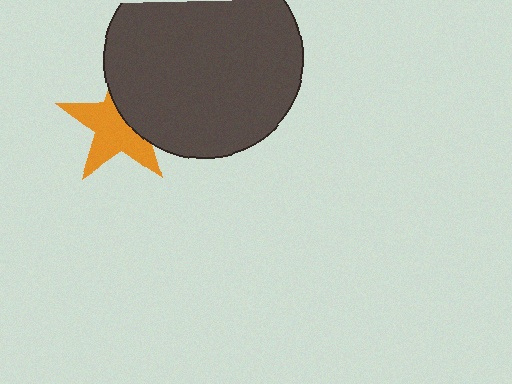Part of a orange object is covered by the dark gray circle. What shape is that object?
It is a star.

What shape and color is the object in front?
The object in front is a dark gray circle.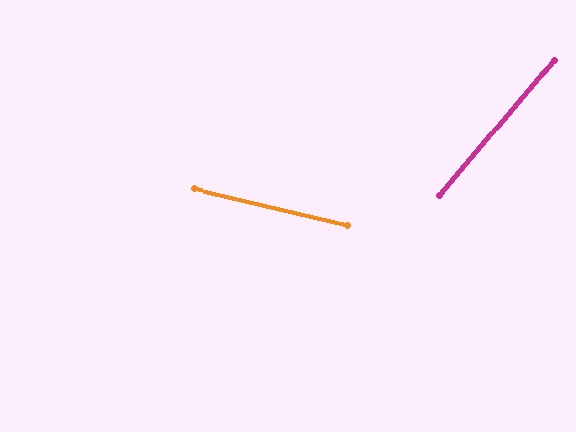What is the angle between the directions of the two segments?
Approximately 63 degrees.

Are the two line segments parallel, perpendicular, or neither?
Neither parallel nor perpendicular — they differ by about 63°.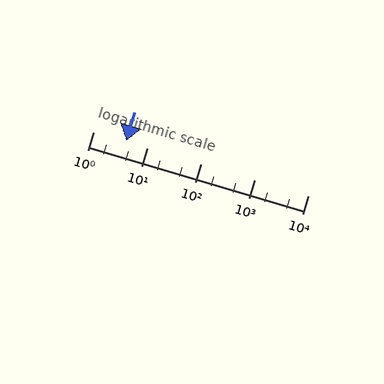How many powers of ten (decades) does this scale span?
The scale spans 4 decades, from 1 to 10000.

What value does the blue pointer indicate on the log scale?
The pointer indicates approximately 4.1.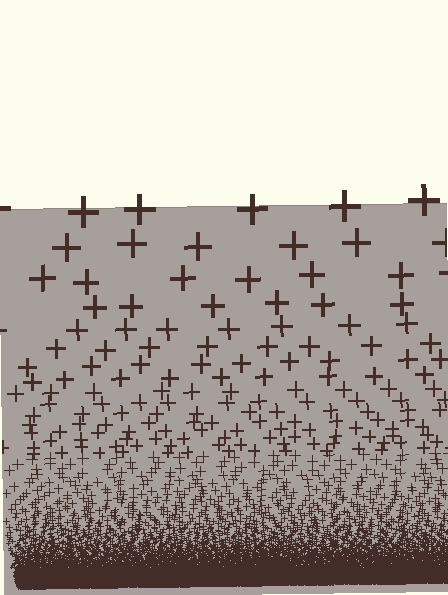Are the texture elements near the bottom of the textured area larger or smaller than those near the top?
Smaller. The gradient is inverted — elements near the bottom are smaller and denser.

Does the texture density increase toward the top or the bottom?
Density increases toward the bottom.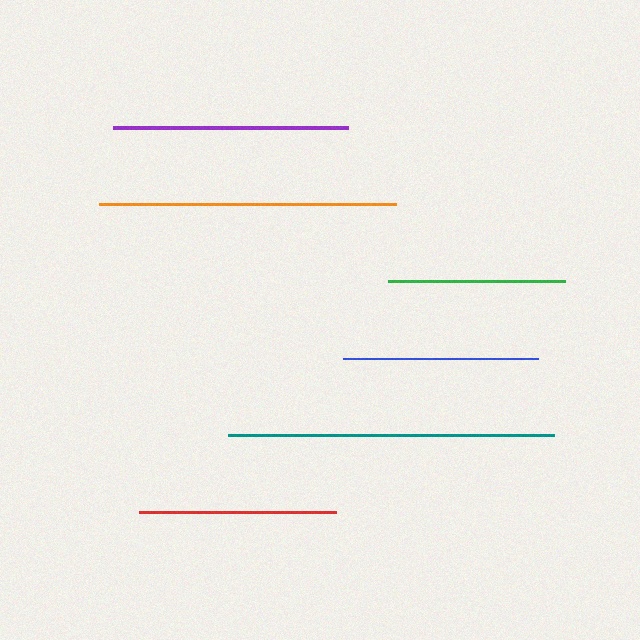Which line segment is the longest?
The teal line is the longest at approximately 326 pixels.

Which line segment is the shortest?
The green line is the shortest at approximately 177 pixels.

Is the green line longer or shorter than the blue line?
The blue line is longer than the green line.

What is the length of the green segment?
The green segment is approximately 177 pixels long.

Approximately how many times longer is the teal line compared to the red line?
The teal line is approximately 1.7 times the length of the red line.